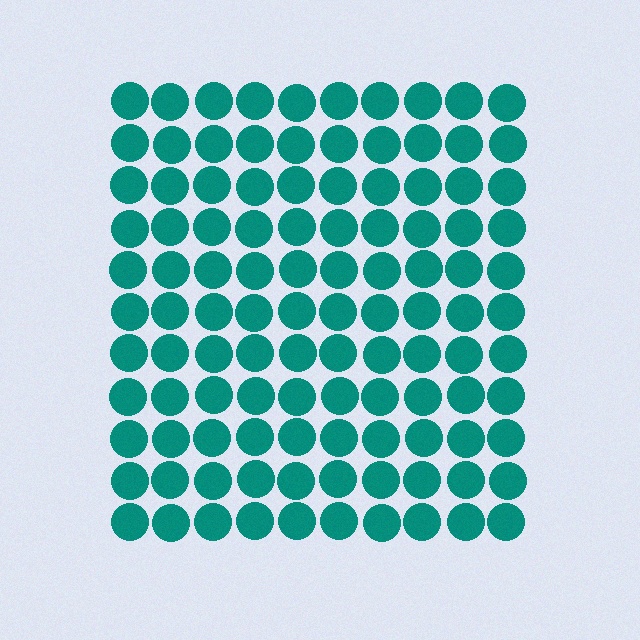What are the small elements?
The small elements are circles.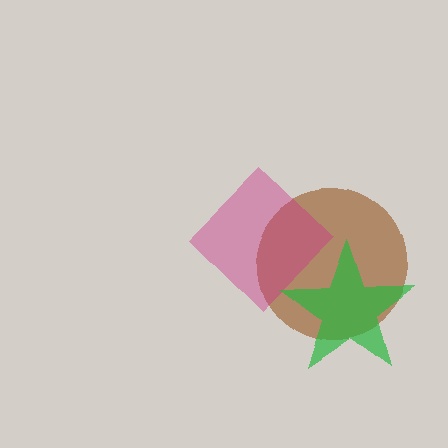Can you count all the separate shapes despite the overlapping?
Yes, there are 3 separate shapes.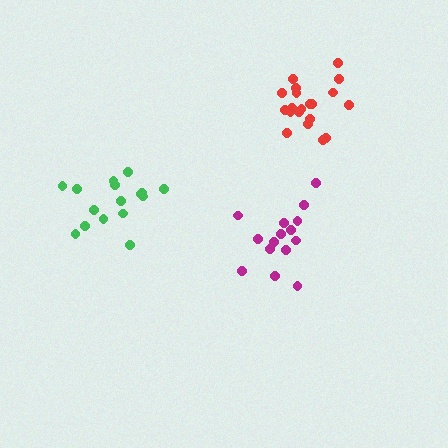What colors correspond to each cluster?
The clusters are colored: red, magenta, green.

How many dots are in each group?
Group 1: 20 dots, Group 2: 15 dots, Group 3: 16 dots (51 total).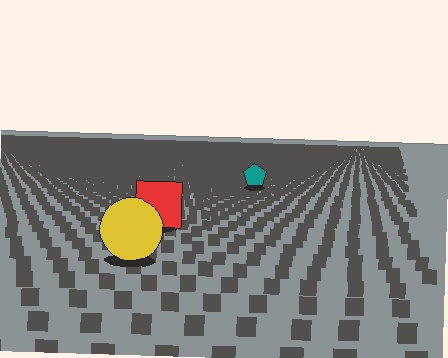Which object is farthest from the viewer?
The teal pentagon is farthest from the viewer. It appears smaller and the ground texture around it is denser.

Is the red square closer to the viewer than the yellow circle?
No. The yellow circle is closer — you can tell from the texture gradient: the ground texture is coarser near it.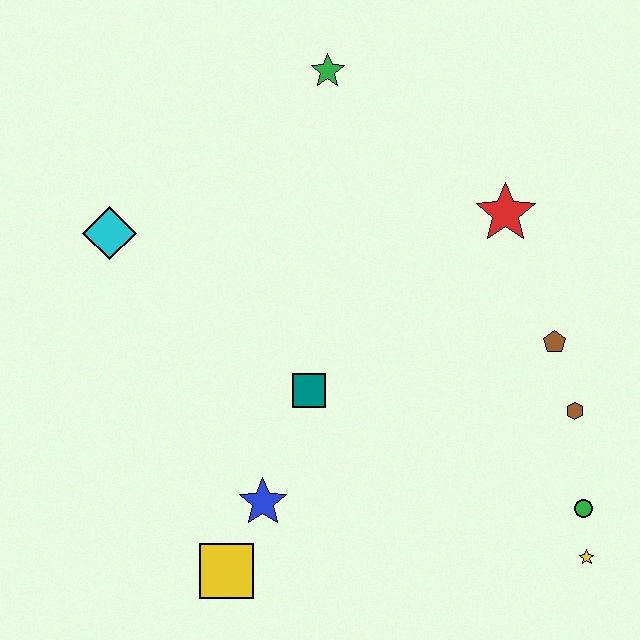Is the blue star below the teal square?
Yes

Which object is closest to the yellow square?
The blue star is closest to the yellow square.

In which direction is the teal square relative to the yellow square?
The teal square is above the yellow square.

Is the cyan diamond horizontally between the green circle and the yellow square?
No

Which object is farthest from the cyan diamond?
The yellow star is farthest from the cyan diamond.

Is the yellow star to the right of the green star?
Yes